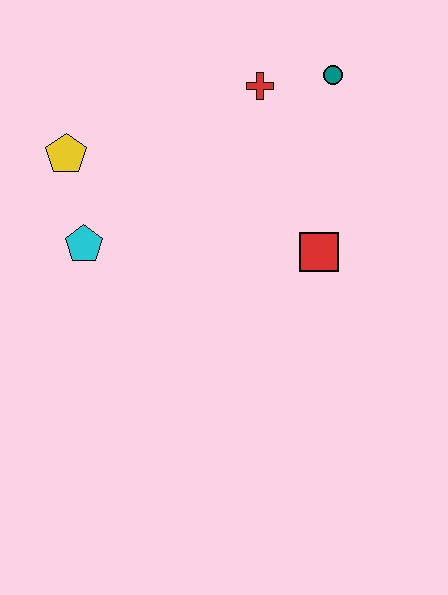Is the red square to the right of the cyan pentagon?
Yes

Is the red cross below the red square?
No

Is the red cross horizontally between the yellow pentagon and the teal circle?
Yes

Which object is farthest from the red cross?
The cyan pentagon is farthest from the red cross.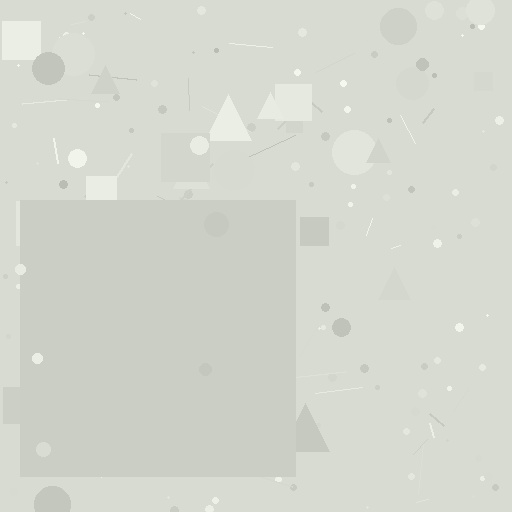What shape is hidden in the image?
A square is hidden in the image.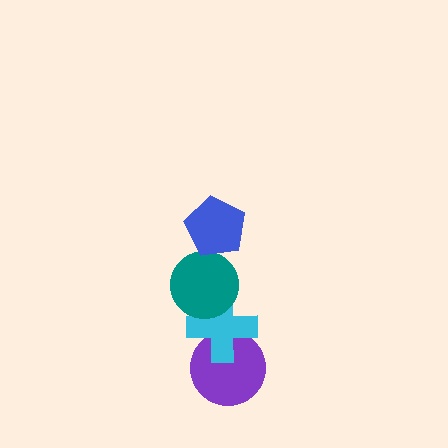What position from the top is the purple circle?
The purple circle is 4th from the top.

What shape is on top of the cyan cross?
The teal circle is on top of the cyan cross.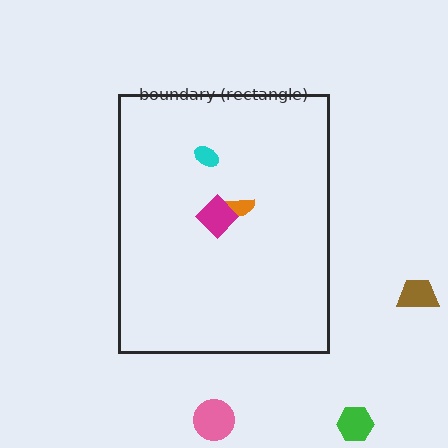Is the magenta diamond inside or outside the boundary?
Inside.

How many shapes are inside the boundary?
3 inside, 3 outside.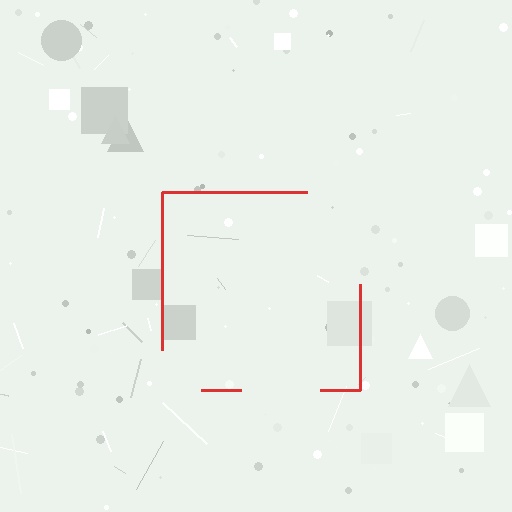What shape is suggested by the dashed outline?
The dashed outline suggests a square.